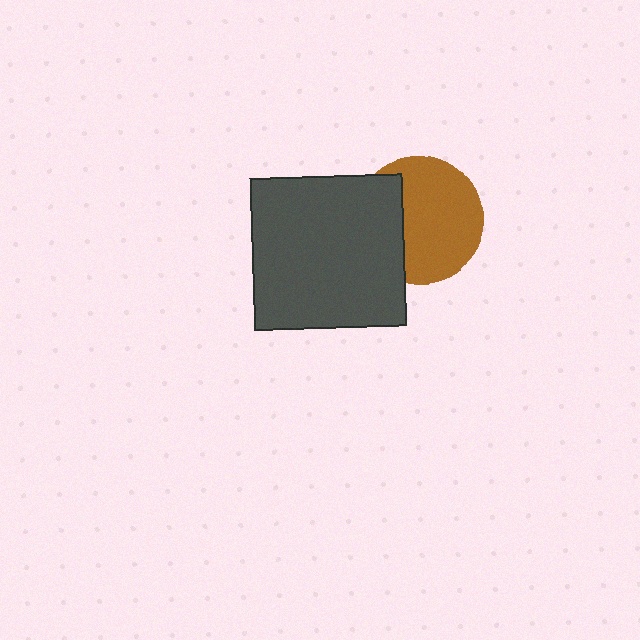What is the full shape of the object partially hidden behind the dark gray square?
The partially hidden object is a brown circle.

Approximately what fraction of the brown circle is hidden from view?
Roughly 33% of the brown circle is hidden behind the dark gray square.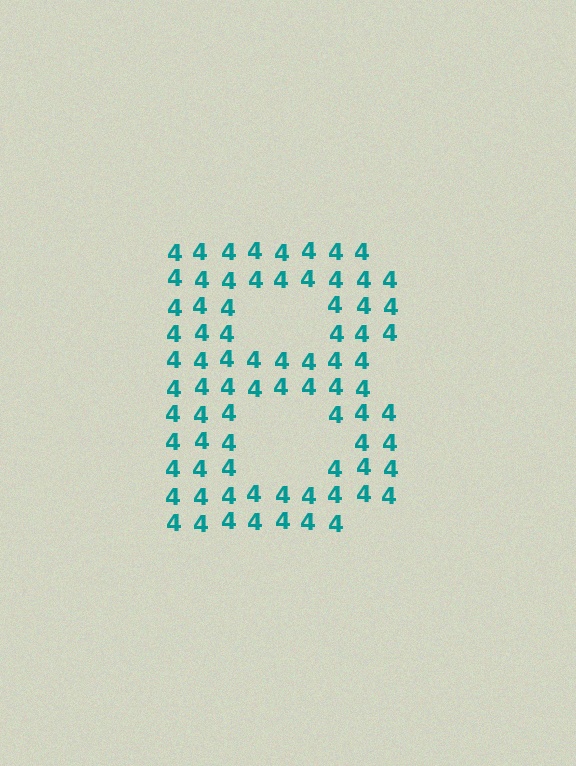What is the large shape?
The large shape is the letter B.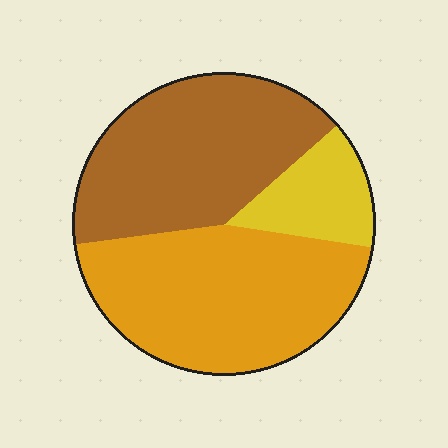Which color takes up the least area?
Yellow, at roughly 15%.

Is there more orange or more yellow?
Orange.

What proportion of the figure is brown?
Brown takes up about two fifths (2/5) of the figure.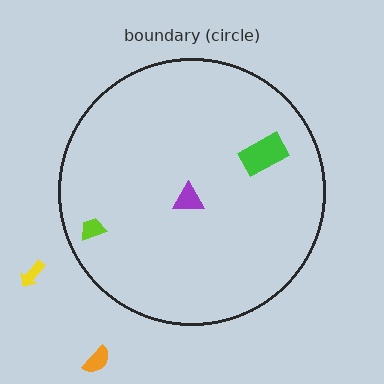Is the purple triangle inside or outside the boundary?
Inside.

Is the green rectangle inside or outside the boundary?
Inside.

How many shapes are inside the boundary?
3 inside, 2 outside.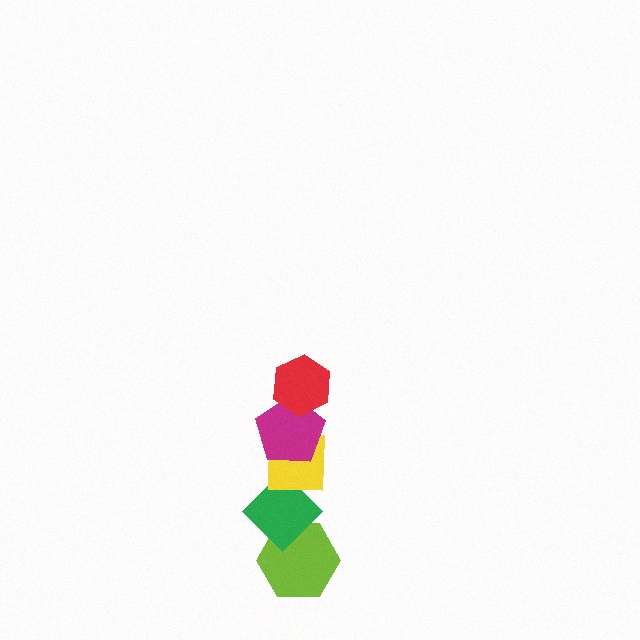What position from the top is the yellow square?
The yellow square is 3rd from the top.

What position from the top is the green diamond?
The green diamond is 4th from the top.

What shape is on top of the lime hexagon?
The green diamond is on top of the lime hexagon.